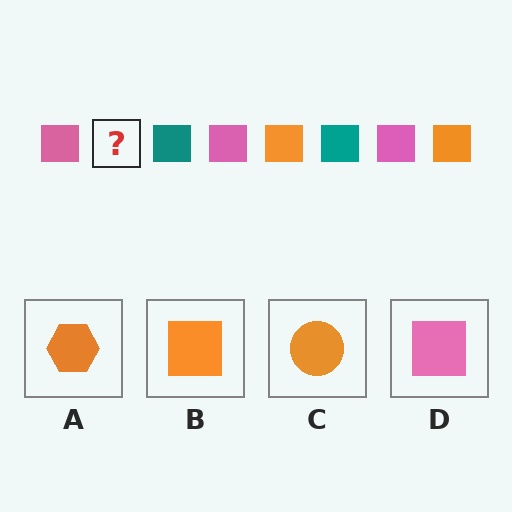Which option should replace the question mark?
Option B.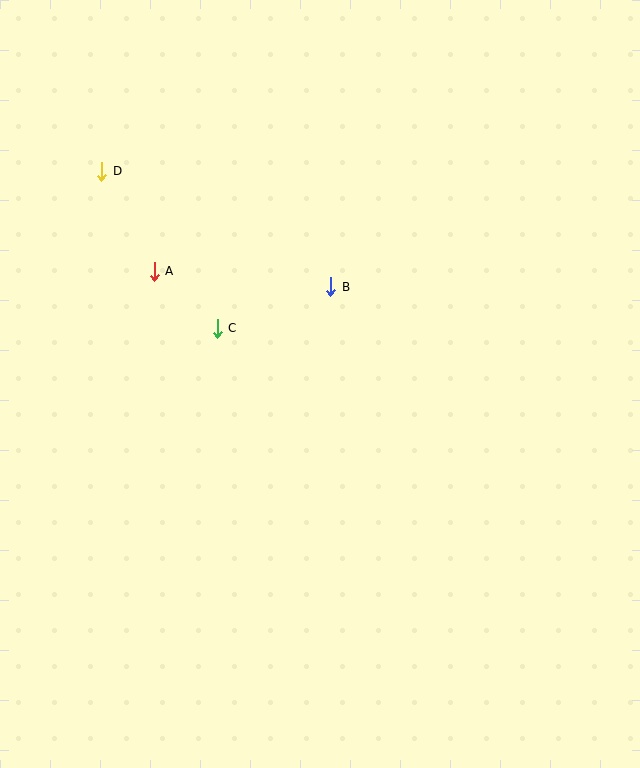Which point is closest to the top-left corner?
Point D is closest to the top-left corner.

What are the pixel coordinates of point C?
Point C is at (217, 328).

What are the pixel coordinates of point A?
Point A is at (154, 271).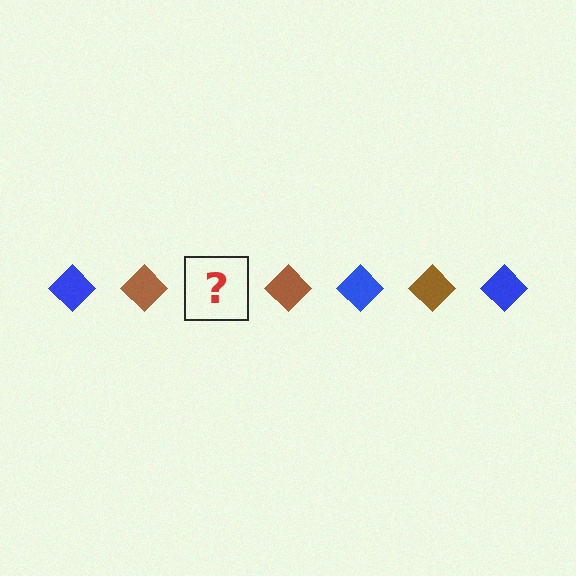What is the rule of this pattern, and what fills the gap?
The rule is that the pattern cycles through blue, brown diamonds. The gap should be filled with a blue diamond.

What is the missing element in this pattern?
The missing element is a blue diamond.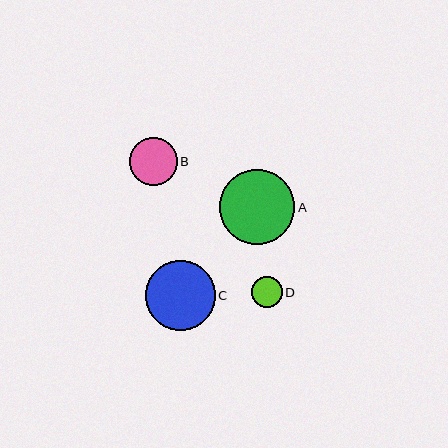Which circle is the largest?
Circle A is the largest with a size of approximately 75 pixels.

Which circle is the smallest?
Circle D is the smallest with a size of approximately 31 pixels.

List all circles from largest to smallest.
From largest to smallest: A, C, B, D.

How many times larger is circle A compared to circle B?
Circle A is approximately 1.6 times the size of circle B.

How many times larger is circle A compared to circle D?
Circle A is approximately 2.4 times the size of circle D.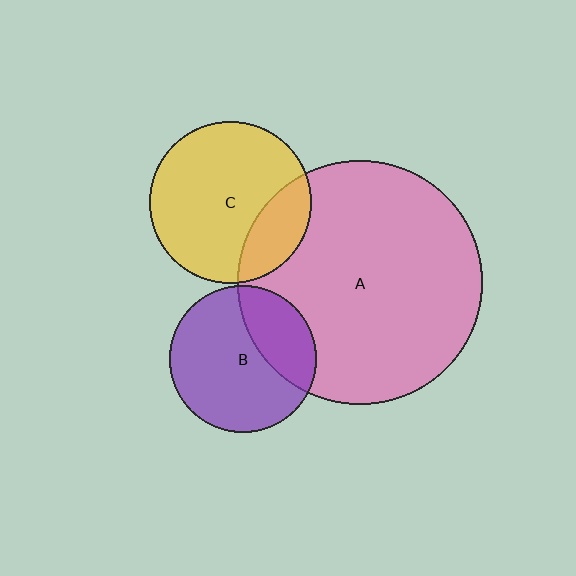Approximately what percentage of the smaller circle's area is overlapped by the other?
Approximately 20%.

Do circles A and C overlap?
Yes.